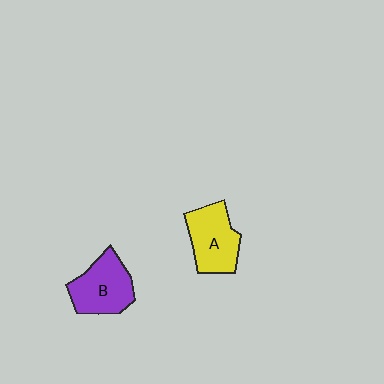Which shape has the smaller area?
Shape A (yellow).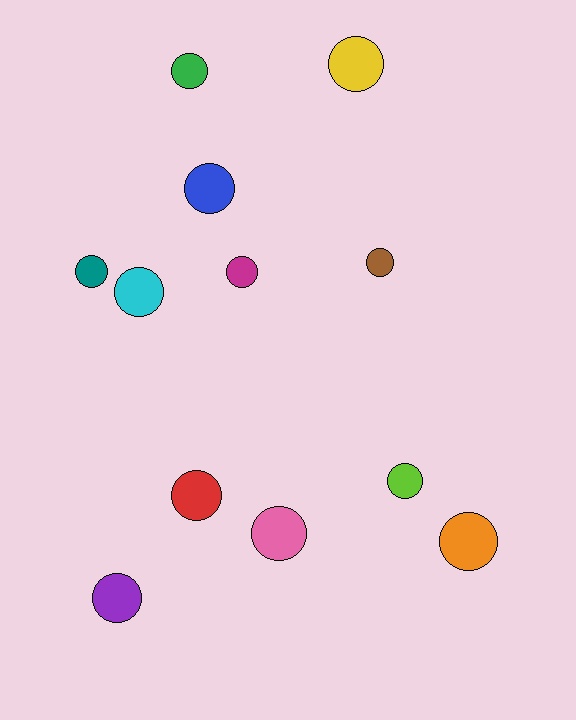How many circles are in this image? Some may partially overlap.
There are 12 circles.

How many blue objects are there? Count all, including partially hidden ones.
There is 1 blue object.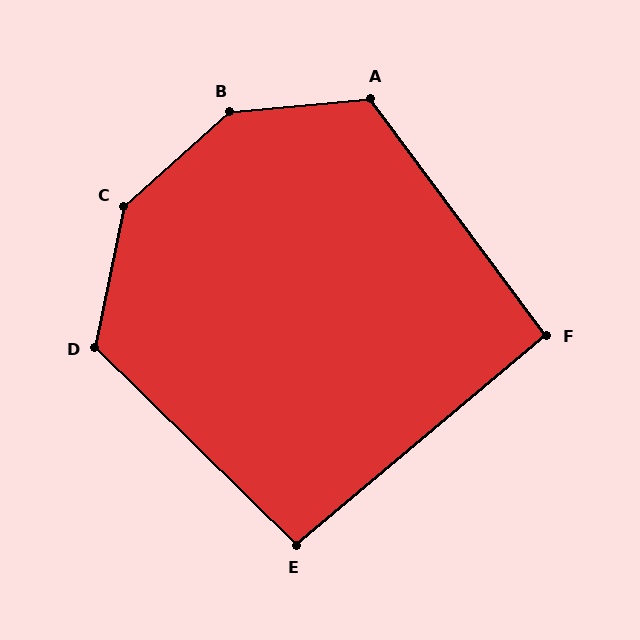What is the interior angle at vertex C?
Approximately 143 degrees (obtuse).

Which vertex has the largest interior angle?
B, at approximately 144 degrees.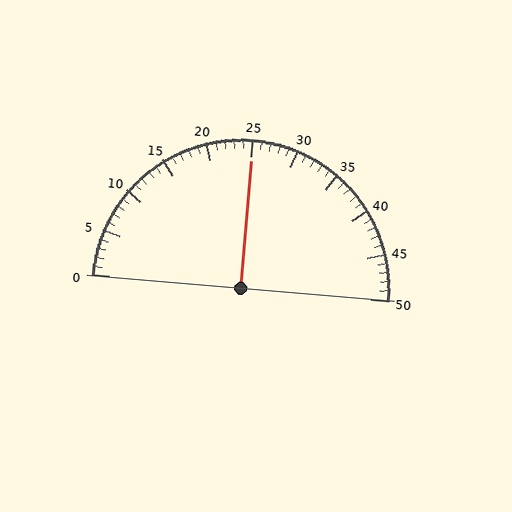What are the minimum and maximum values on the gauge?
The gauge ranges from 0 to 50.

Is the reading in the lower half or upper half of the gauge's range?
The reading is in the upper half of the range (0 to 50).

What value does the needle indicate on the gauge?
The needle indicates approximately 25.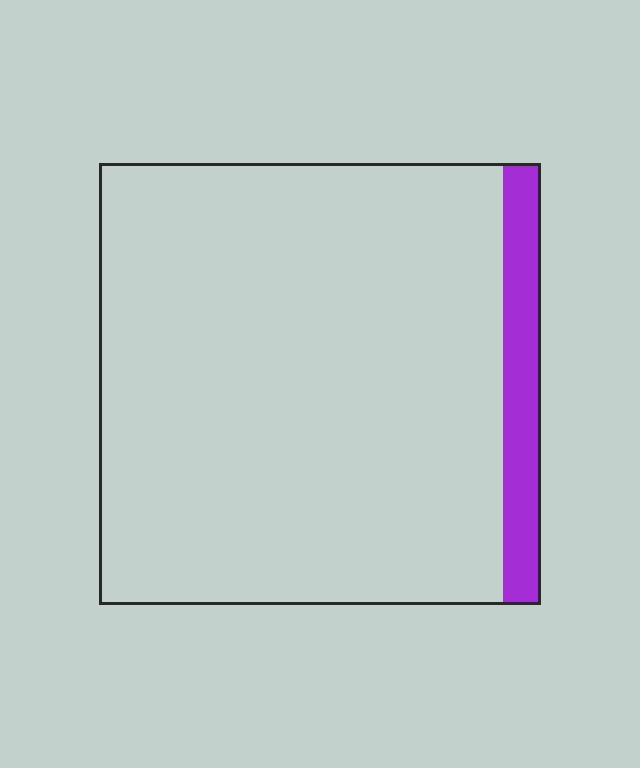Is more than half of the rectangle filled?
No.